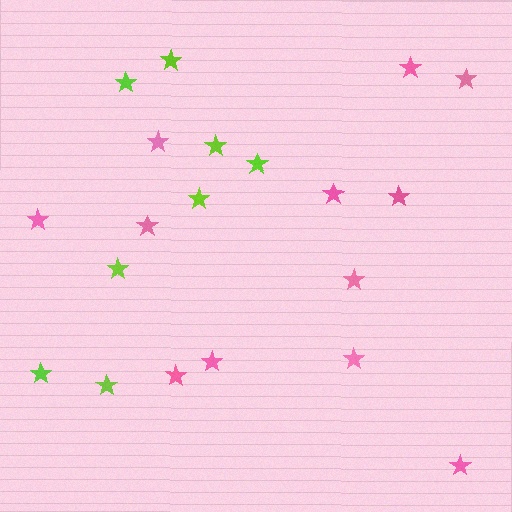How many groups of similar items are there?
There are 2 groups: one group of pink stars (12) and one group of lime stars (8).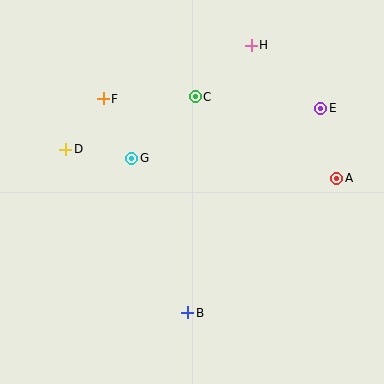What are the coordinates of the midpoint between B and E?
The midpoint between B and E is at (254, 210).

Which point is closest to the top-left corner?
Point F is closest to the top-left corner.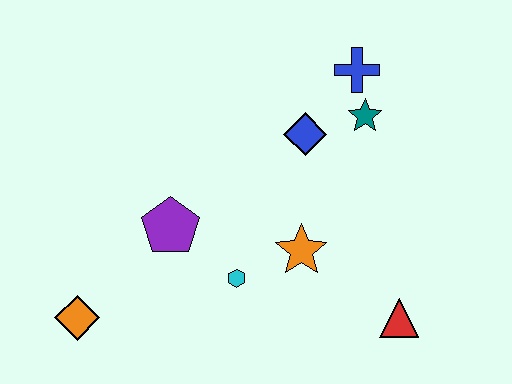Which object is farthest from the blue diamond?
The orange diamond is farthest from the blue diamond.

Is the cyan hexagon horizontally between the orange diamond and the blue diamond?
Yes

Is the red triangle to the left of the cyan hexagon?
No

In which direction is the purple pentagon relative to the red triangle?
The purple pentagon is to the left of the red triangle.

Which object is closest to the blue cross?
The teal star is closest to the blue cross.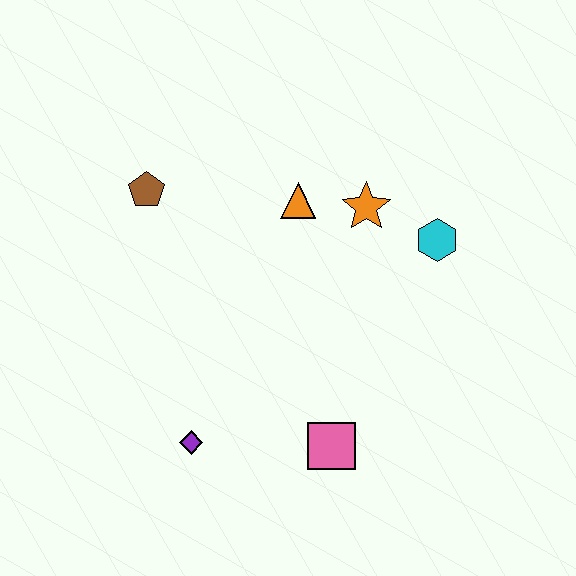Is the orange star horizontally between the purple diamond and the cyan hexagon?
Yes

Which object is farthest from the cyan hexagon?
The purple diamond is farthest from the cyan hexagon.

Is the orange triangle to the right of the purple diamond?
Yes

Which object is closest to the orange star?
The orange triangle is closest to the orange star.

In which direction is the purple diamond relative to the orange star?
The purple diamond is below the orange star.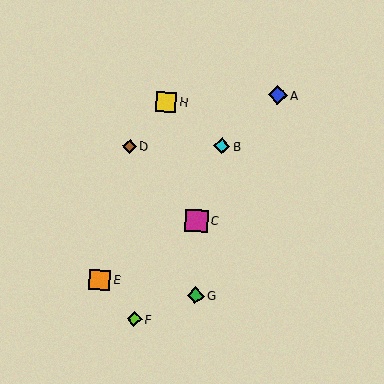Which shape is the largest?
The magenta square (labeled C) is the largest.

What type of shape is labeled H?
Shape H is a yellow square.